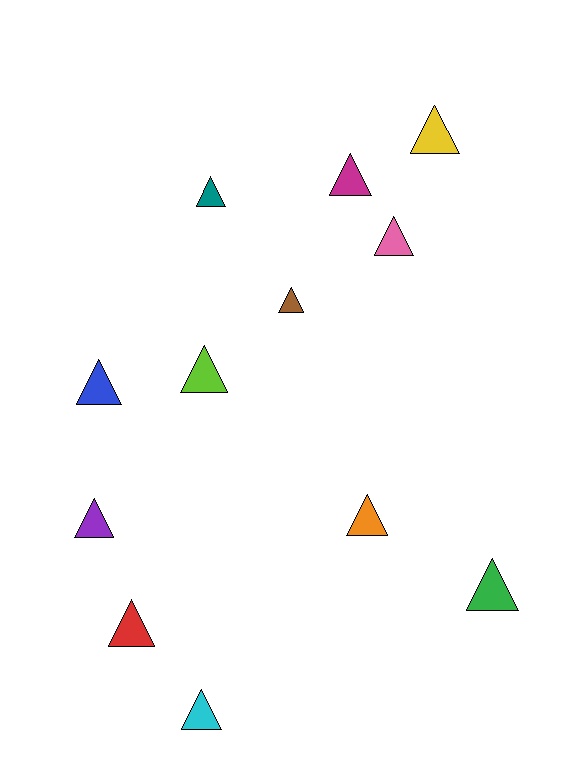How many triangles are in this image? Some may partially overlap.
There are 12 triangles.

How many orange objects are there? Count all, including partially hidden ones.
There is 1 orange object.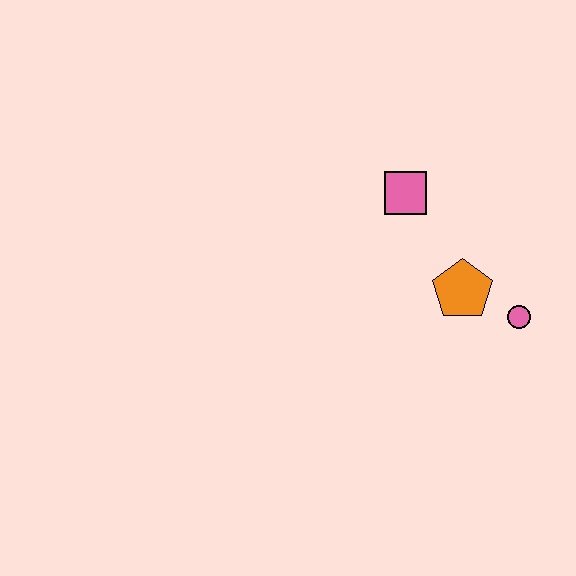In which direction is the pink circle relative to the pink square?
The pink circle is below the pink square.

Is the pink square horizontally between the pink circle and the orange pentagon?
No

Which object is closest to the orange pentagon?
The pink circle is closest to the orange pentagon.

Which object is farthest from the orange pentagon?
The pink square is farthest from the orange pentagon.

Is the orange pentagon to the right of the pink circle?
No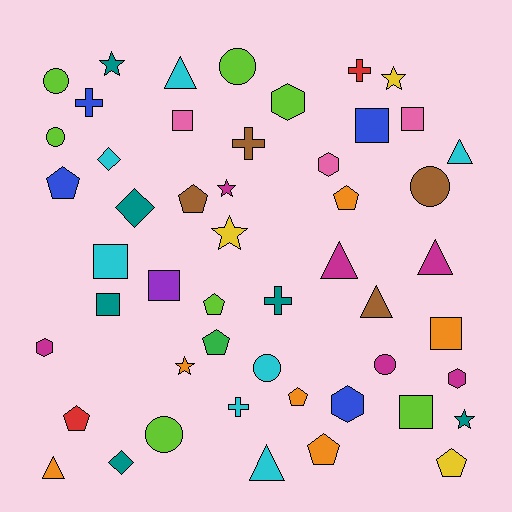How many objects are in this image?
There are 50 objects.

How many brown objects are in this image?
There are 4 brown objects.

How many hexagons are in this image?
There are 5 hexagons.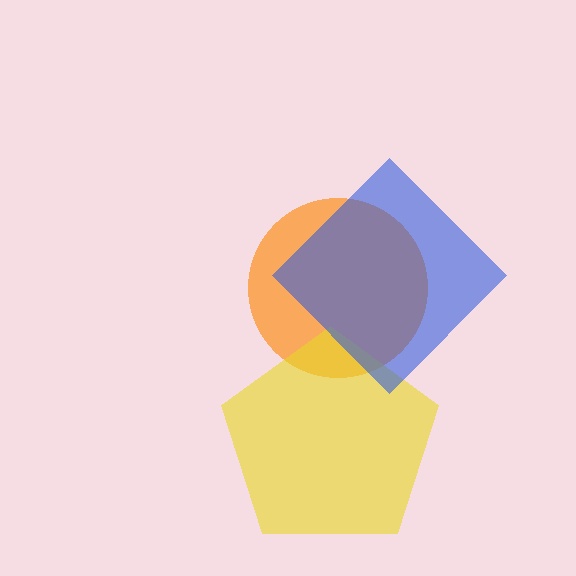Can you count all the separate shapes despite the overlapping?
Yes, there are 3 separate shapes.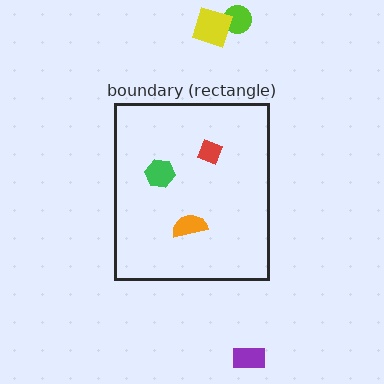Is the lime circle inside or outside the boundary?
Outside.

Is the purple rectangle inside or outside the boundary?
Outside.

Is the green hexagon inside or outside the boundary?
Inside.